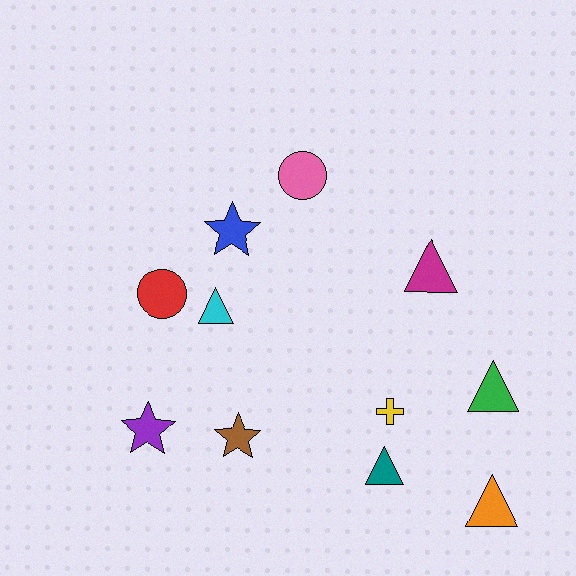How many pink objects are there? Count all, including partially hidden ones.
There is 1 pink object.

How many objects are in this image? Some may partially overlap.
There are 11 objects.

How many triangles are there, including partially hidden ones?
There are 5 triangles.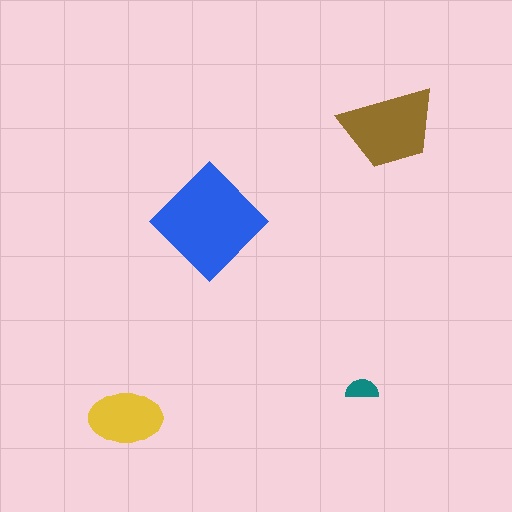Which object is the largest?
The blue diamond.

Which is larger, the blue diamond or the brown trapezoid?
The blue diamond.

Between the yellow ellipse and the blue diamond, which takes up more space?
The blue diamond.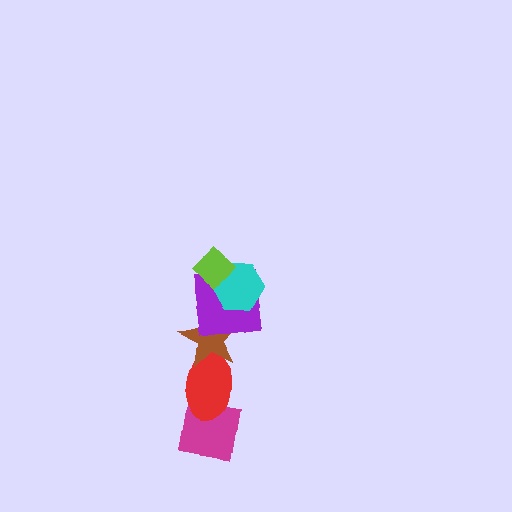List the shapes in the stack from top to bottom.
From top to bottom: the lime diamond, the cyan hexagon, the purple square, the brown star, the red ellipse, the magenta square.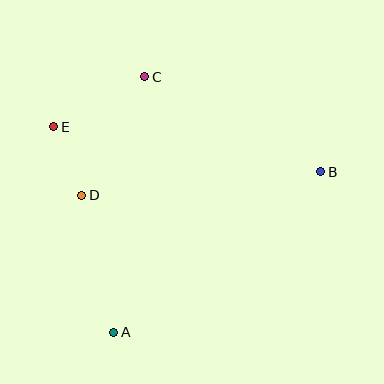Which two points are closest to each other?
Points D and E are closest to each other.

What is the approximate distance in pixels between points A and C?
The distance between A and C is approximately 257 pixels.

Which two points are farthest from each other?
Points B and E are farthest from each other.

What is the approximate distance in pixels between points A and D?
The distance between A and D is approximately 140 pixels.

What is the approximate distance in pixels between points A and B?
The distance between A and B is approximately 262 pixels.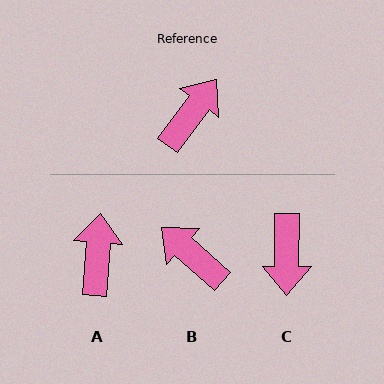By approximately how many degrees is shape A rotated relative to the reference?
Approximately 32 degrees counter-clockwise.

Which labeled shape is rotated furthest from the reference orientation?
C, about 144 degrees away.